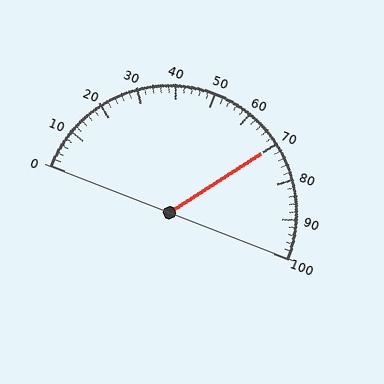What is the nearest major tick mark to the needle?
The nearest major tick mark is 70.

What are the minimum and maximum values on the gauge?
The gauge ranges from 0 to 100.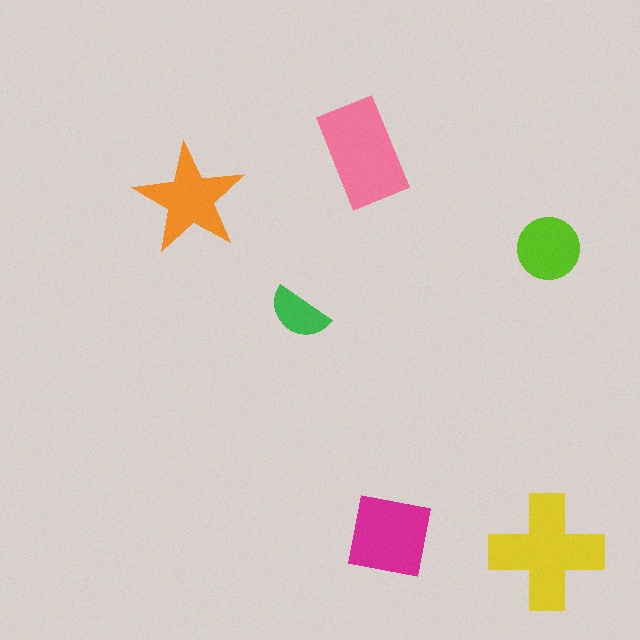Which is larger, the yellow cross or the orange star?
The yellow cross.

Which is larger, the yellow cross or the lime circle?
The yellow cross.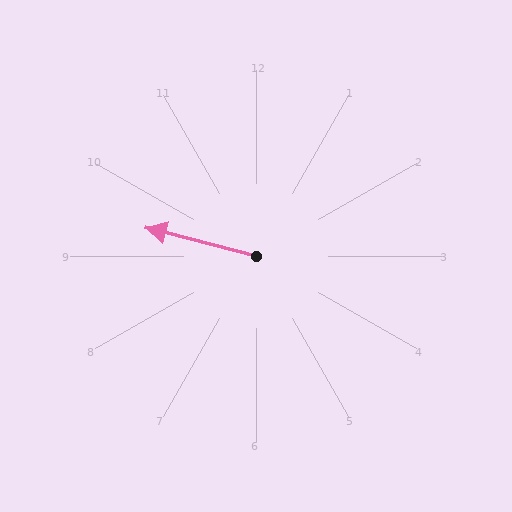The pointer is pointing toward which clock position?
Roughly 9 o'clock.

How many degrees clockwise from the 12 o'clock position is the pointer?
Approximately 285 degrees.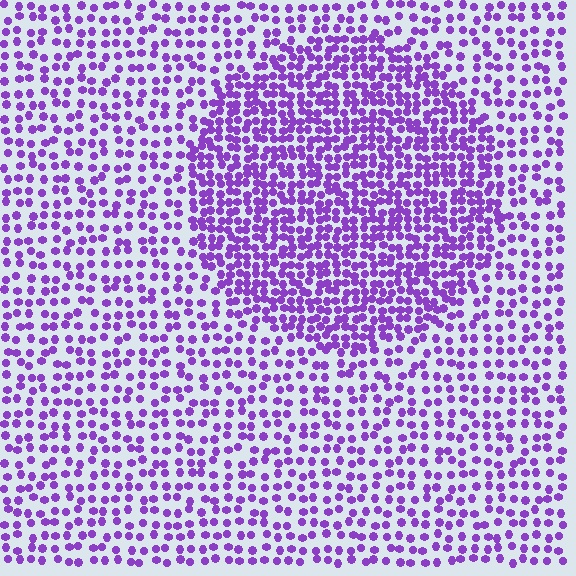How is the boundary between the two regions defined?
The boundary is defined by a change in element density (approximately 1.9x ratio). All elements are the same color, size, and shape.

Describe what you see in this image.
The image contains small purple elements arranged at two different densities. A circle-shaped region is visible where the elements are more densely packed than the surrounding area.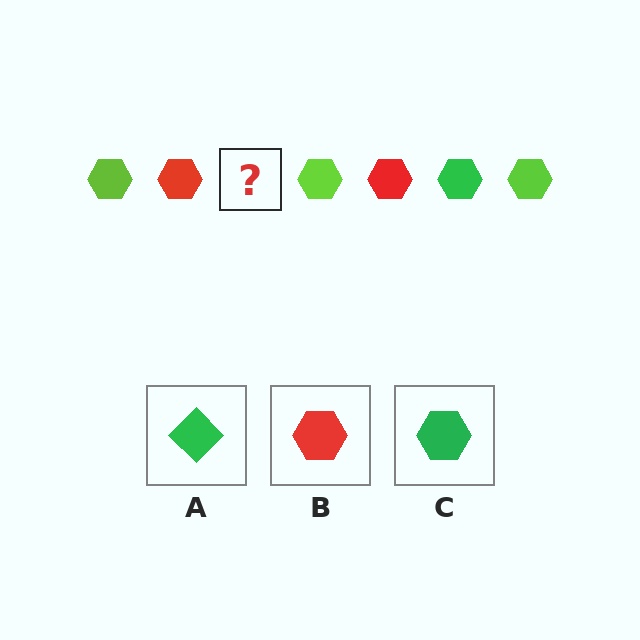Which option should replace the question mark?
Option C.